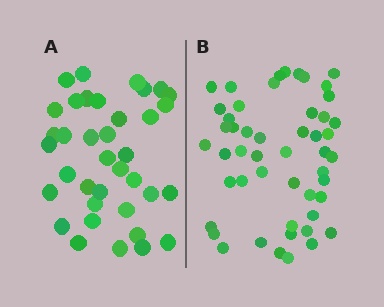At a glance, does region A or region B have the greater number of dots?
Region B (the right region) has more dots.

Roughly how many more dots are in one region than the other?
Region B has approximately 15 more dots than region A.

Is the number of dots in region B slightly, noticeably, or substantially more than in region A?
Region B has noticeably more, but not dramatically so. The ratio is roughly 1.4 to 1.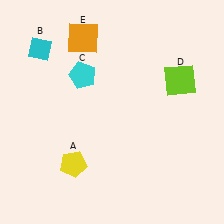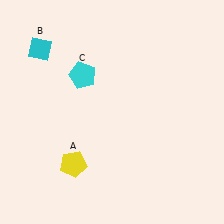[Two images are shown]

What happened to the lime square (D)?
The lime square (D) was removed in Image 2. It was in the top-right area of Image 1.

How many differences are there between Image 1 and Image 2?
There are 2 differences between the two images.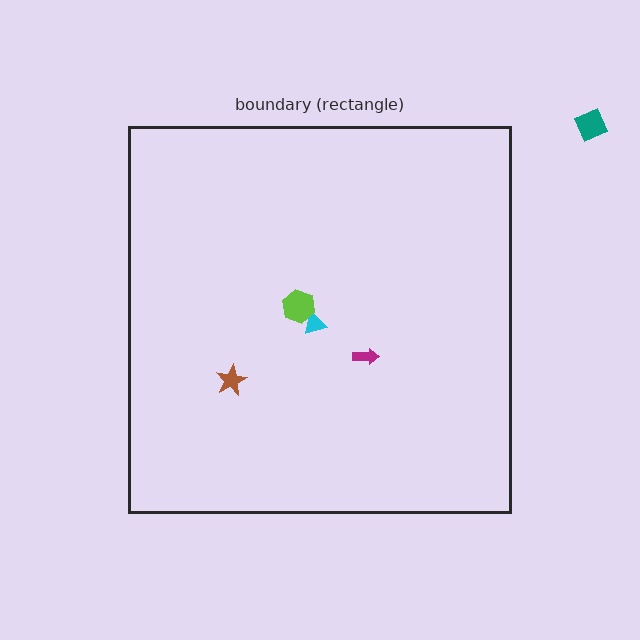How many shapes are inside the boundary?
4 inside, 1 outside.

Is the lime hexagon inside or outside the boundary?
Inside.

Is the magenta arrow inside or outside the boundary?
Inside.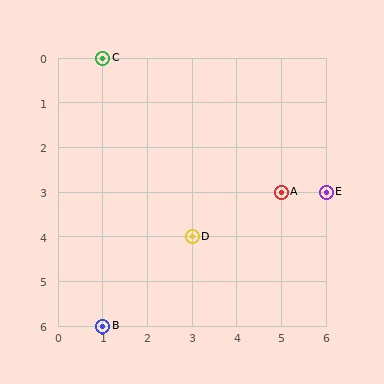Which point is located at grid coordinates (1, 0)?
Point C is at (1, 0).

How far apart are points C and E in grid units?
Points C and E are 5 columns and 3 rows apart (about 5.8 grid units diagonally).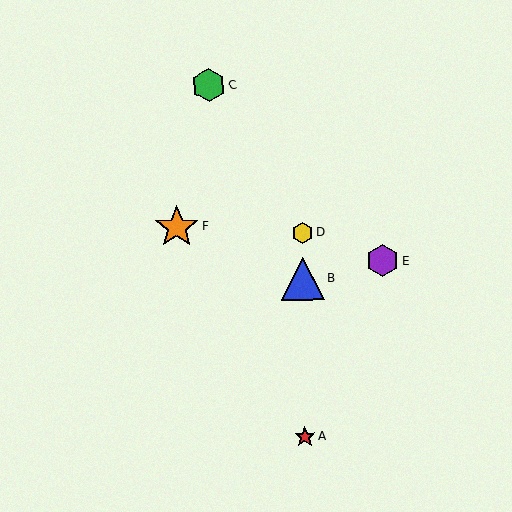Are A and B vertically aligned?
Yes, both are at x≈305.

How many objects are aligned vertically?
3 objects (A, B, D) are aligned vertically.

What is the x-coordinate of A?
Object A is at x≈305.